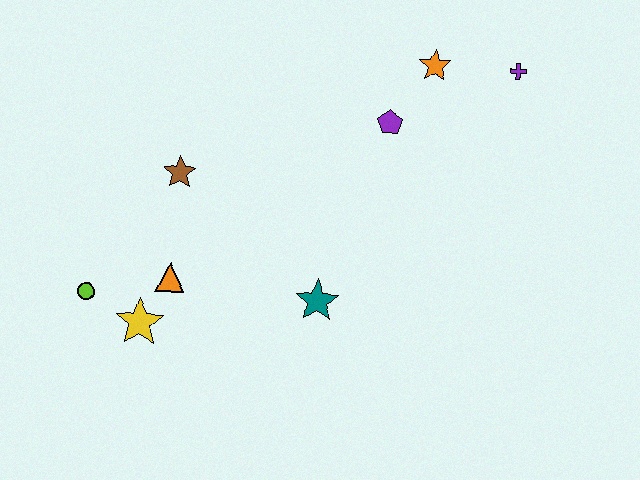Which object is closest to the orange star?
The purple pentagon is closest to the orange star.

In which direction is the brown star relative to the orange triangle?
The brown star is above the orange triangle.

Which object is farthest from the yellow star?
The purple cross is farthest from the yellow star.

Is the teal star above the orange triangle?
No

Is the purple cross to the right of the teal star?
Yes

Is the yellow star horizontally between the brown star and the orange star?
No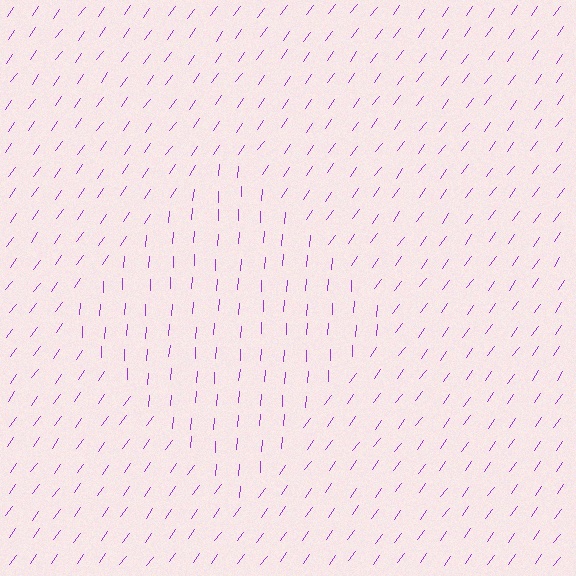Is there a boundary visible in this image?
Yes, there is a texture boundary formed by a change in line orientation.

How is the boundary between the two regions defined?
The boundary is defined purely by a change in line orientation (approximately 32 degrees difference). All lines are the same color and thickness.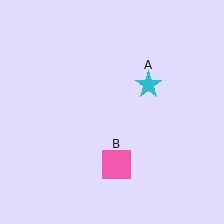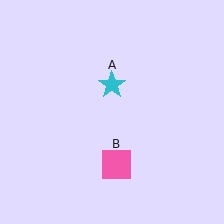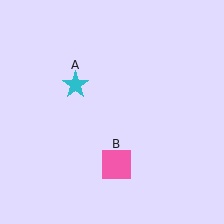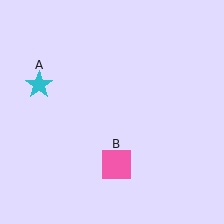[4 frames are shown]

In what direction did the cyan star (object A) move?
The cyan star (object A) moved left.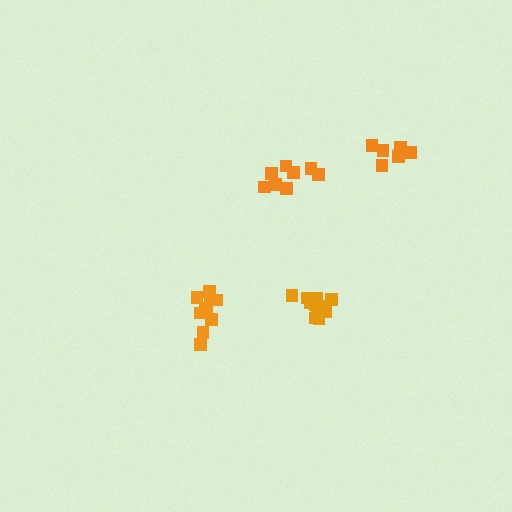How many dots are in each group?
Group 1: 7 dots, Group 2: 11 dots, Group 3: 10 dots, Group 4: 8 dots (36 total).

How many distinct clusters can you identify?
There are 4 distinct clusters.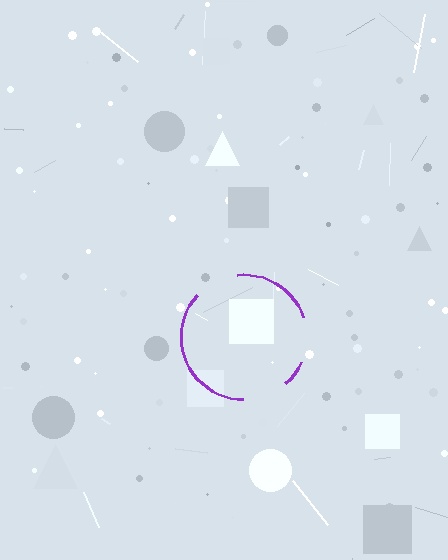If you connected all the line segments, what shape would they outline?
They would outline a circle.